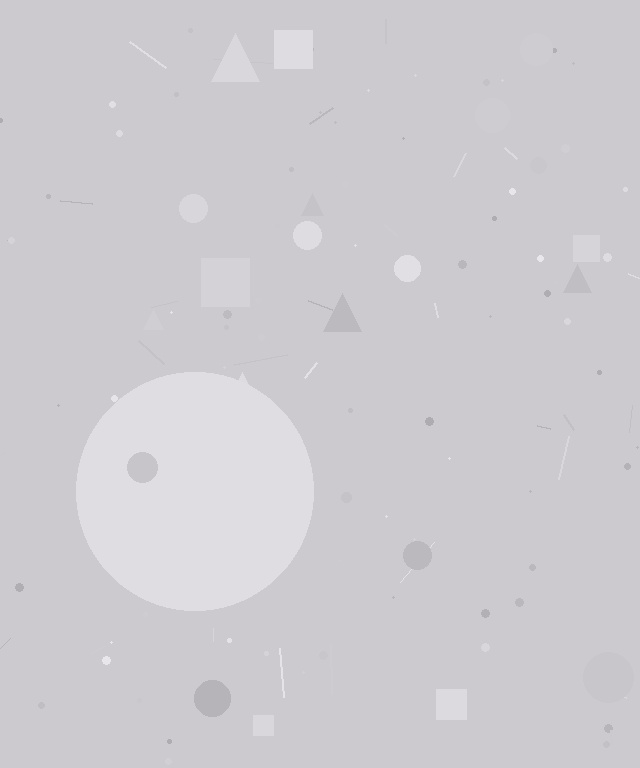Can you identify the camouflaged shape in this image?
The camouflaged shape is a circle.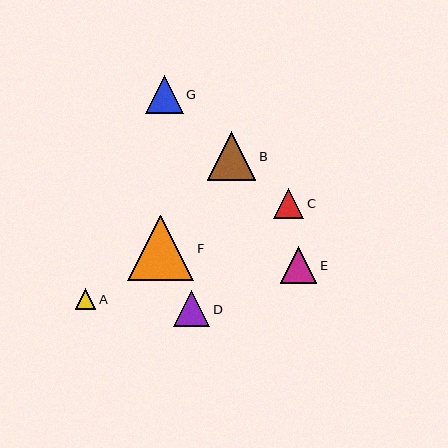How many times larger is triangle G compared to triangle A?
Triangle G is approximately 1.8 times the size of triangle A.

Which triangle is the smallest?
Triangle A is the smallest with a size of approximately 21 pixels.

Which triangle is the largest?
Triangle F is the largest with a size of approximately 66 pixels.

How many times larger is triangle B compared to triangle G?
Triangle B is approximately 1.3 times the size of triangle G.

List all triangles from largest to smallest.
From largest to smallest: F, B, G, E, D, C, A.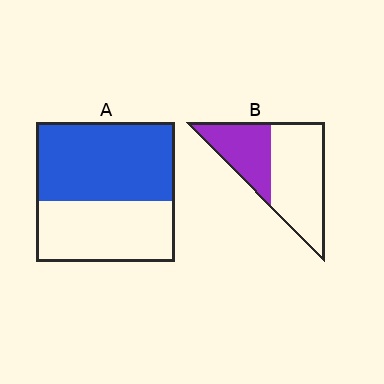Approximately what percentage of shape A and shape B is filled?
A is approximately 55% and B is approximately 35%.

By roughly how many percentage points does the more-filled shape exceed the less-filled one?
By roughly 20 percentage points (A over B).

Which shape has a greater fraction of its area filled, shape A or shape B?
Shape A.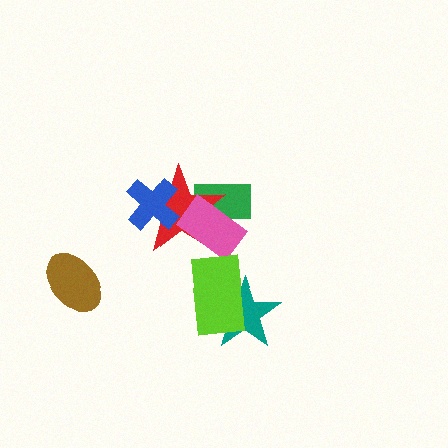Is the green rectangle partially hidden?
Yes, it is partially covered by another shape.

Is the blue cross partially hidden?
No, no other shape covers it.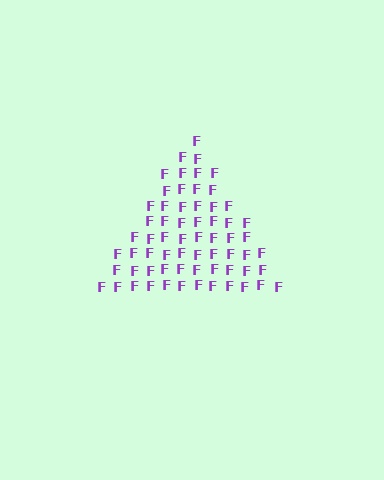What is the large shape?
The large shape is a triangle.